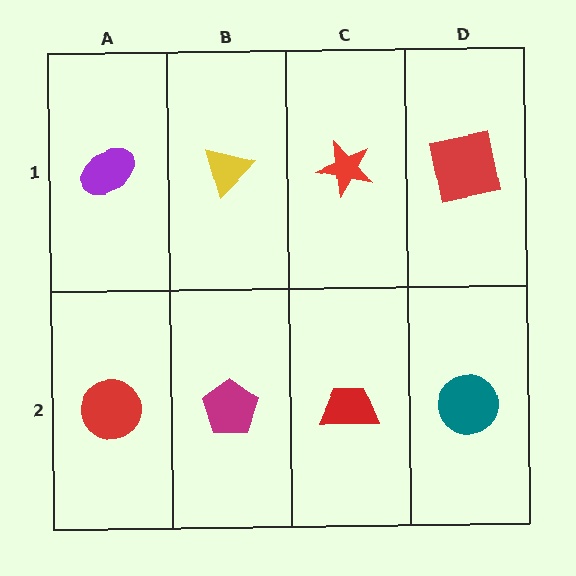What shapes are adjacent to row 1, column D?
A teal circle (row 2, column D), a red star (row 1, column C).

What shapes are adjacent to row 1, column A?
A red circle (row 2, column A), a yellow triangle (row 1, column B).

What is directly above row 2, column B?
A yellow triangle.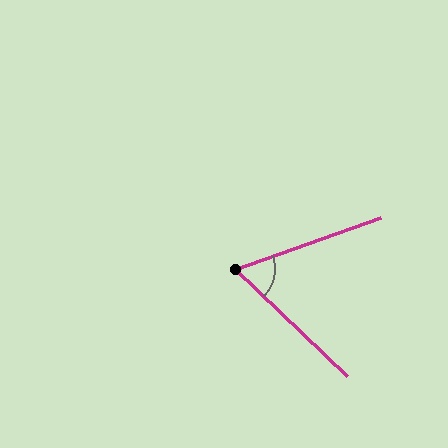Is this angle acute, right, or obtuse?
It is acute.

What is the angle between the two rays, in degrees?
Approximately 63 degrees.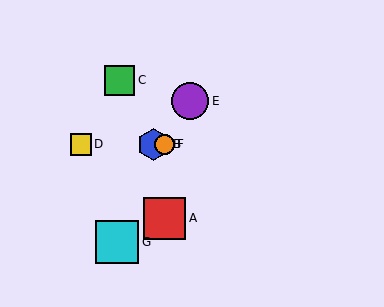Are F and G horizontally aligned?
No, F is at y≈144 and G is at y≈242.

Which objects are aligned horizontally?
Objects B, D, F are aligned horizontally.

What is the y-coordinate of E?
Object E is at y≈101.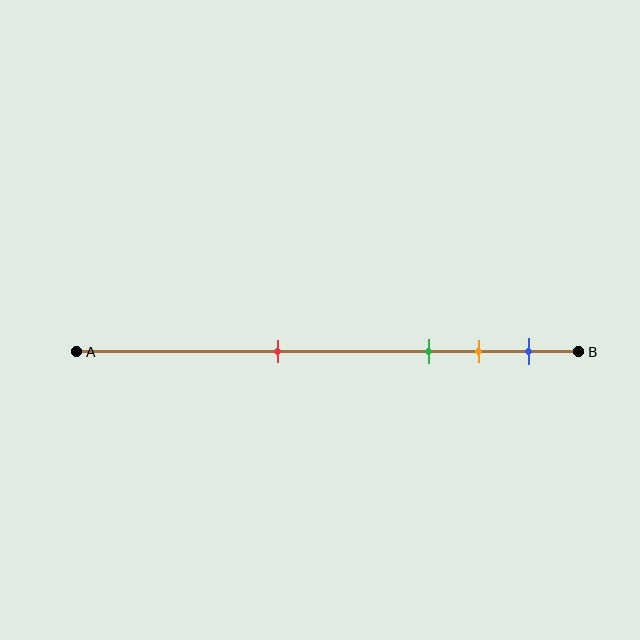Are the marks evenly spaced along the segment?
No, the marks are not evenly spaced.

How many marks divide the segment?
There are 4 marks dividing the segment.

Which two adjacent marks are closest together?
The orange and blue marks are the closest adjacent pair.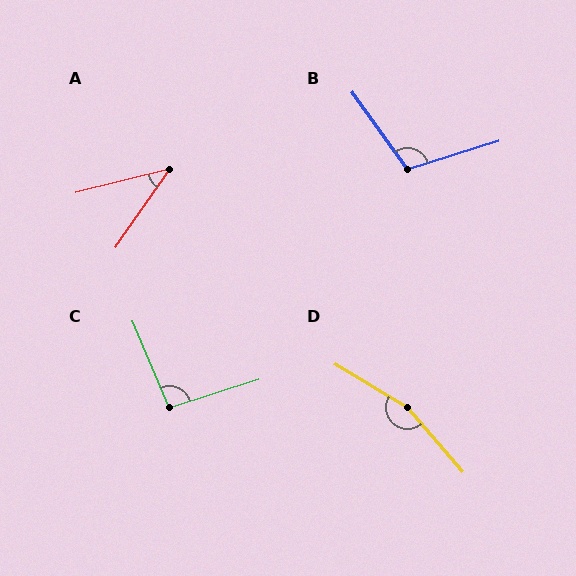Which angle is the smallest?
A, at approximately 41 degrees.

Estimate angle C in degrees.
Approximately 95 degrees.